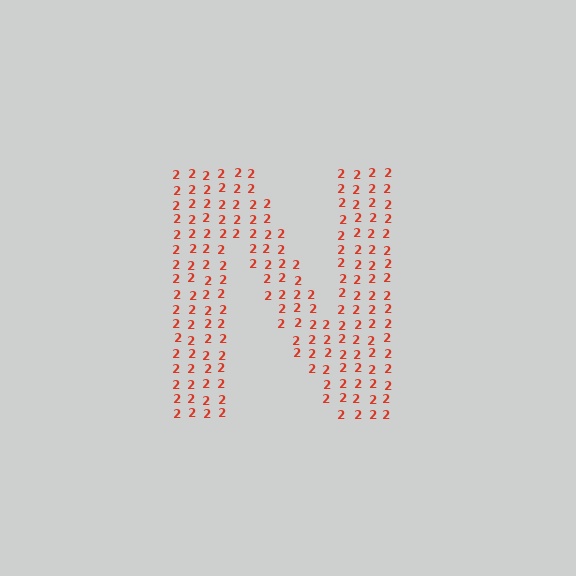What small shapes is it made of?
It is made of small digit 2's.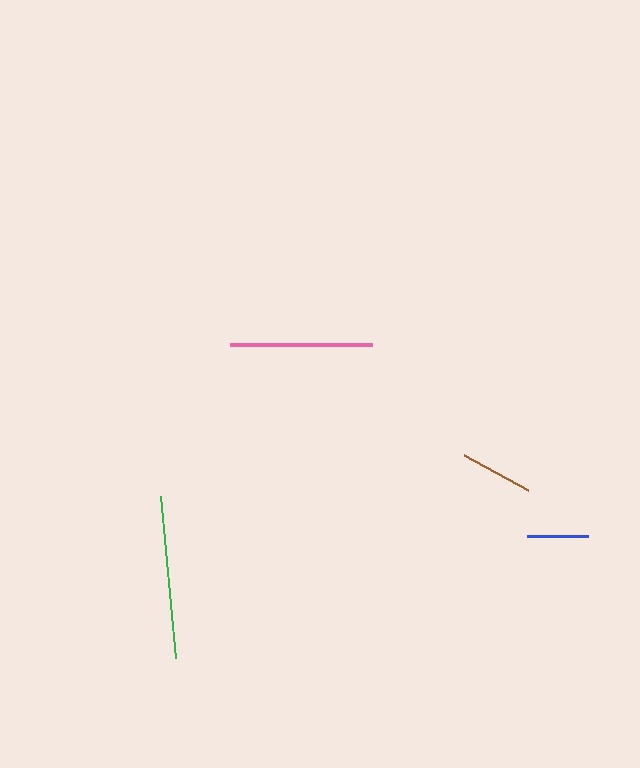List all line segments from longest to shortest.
From longest to shortest: green, pink, brown, blue.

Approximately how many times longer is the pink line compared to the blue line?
The pink line is approximately 2.3 times the length of the blue line.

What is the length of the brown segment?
The brown segment is approximately 73 pixels long.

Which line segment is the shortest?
The blue line is the shortest at approximately 61 pixels.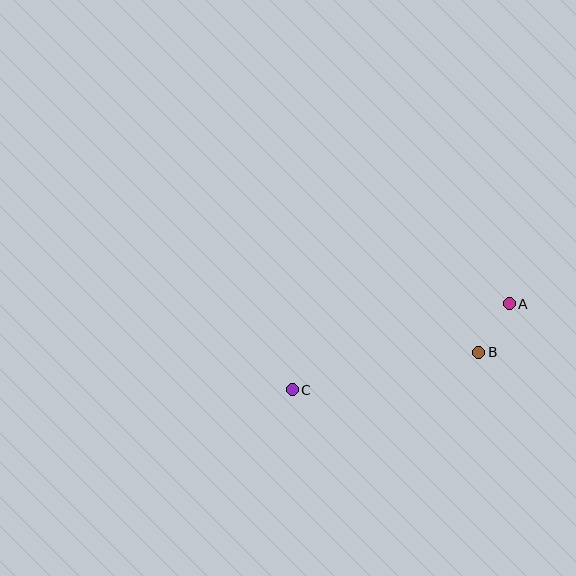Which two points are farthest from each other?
Points A and C are farthest from each other.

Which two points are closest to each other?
Points A and B are closest to each other.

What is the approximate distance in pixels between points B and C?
The distance between B and C is approximately 190 pixels.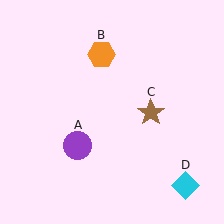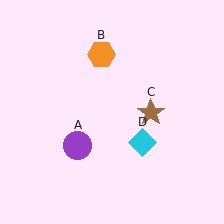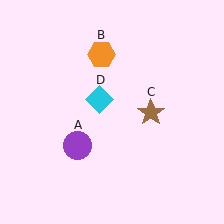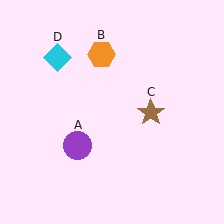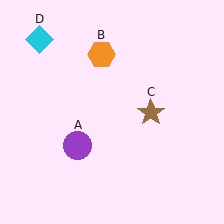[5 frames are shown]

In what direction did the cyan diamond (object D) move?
The cyan diamond (object D) moved up and to the left.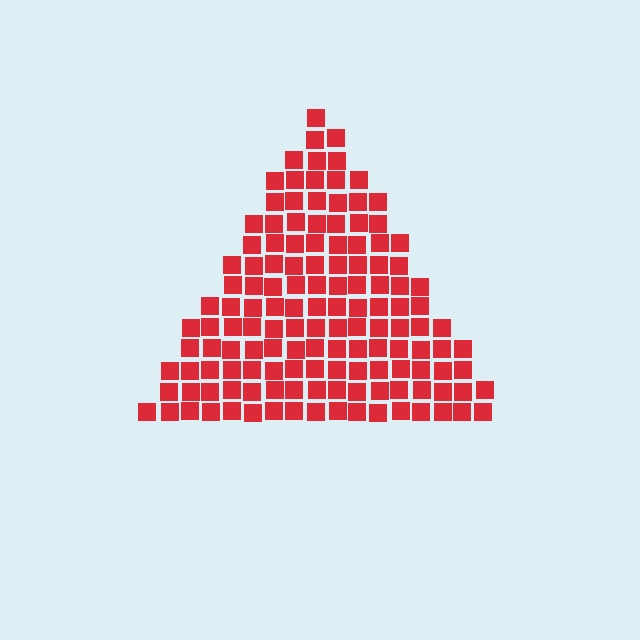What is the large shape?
The large shape is a triangle.